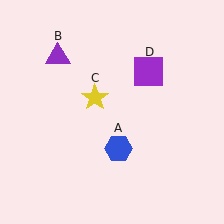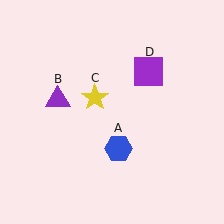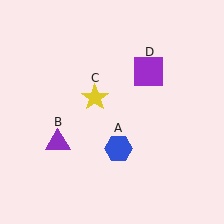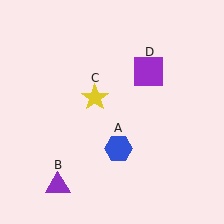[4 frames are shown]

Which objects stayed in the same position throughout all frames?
Blue hexagon (object A) and yellow star (object C) and purple square (object D) remained stationary.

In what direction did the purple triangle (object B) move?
The purple triangle (object B) moved down.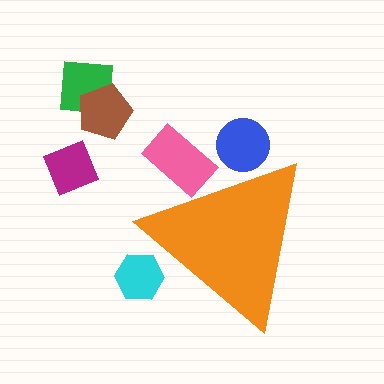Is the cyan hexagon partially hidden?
Yes, the cyan hexagon is partially hidden behind the orange triangle.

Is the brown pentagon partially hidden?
No, the brown pentagon is fully visible.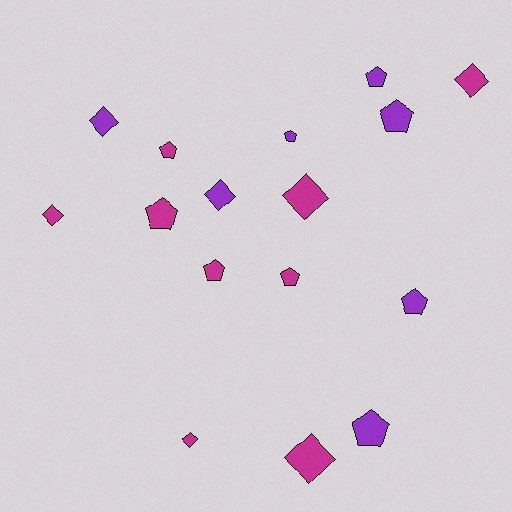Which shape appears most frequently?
Pentagon, with 9 objects.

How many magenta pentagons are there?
There are 4 magenta pentagons.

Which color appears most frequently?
Magenta, with 9 objects.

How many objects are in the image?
There are 16 objects.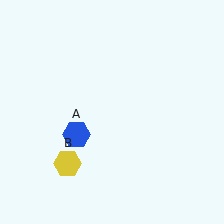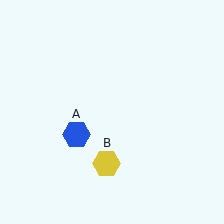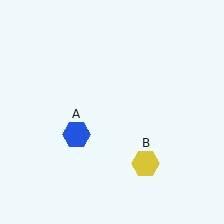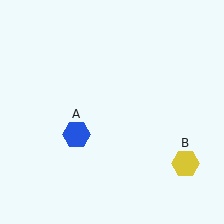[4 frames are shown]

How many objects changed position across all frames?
1 object changed position: yellow hexagon (object B).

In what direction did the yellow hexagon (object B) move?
The yellow hexagon (object B) moved right.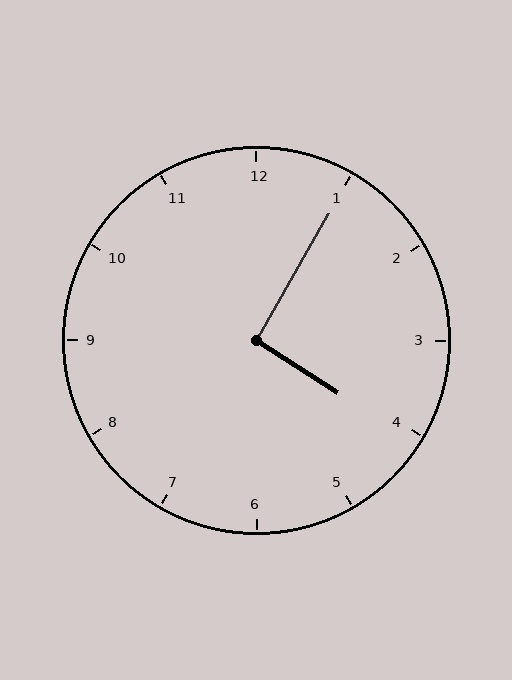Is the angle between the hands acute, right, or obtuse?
It is right.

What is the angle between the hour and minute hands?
Approximately 92 degrees.